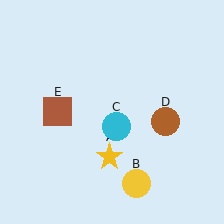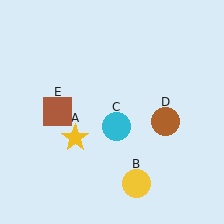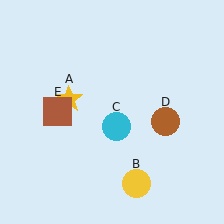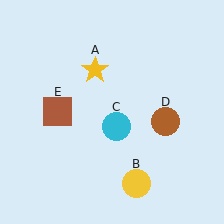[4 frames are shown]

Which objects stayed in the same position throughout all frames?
Yellow circle (object B) and cyan circle (object C) and brown circle (object D) and brown square (object E) remained stationary.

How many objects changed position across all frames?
1 object changed position: yellow star (object A).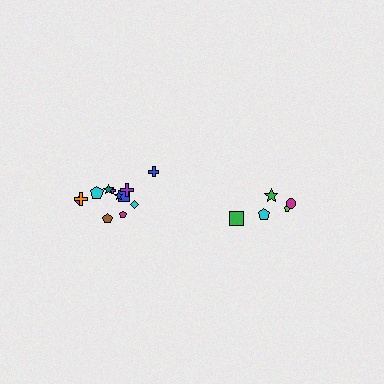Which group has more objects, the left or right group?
The left group.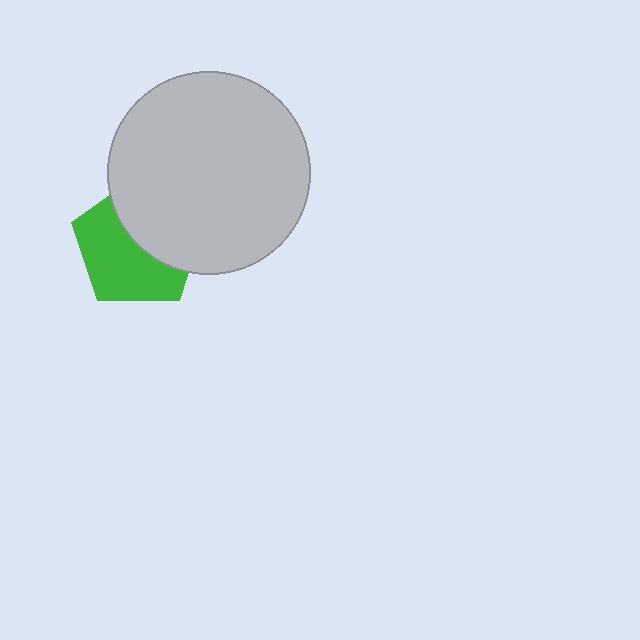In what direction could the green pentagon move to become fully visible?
The green pentagon could move toward the lower-left. That would shift it out from behind the light gray circle entirely.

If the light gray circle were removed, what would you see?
You would see the complete green pentagon.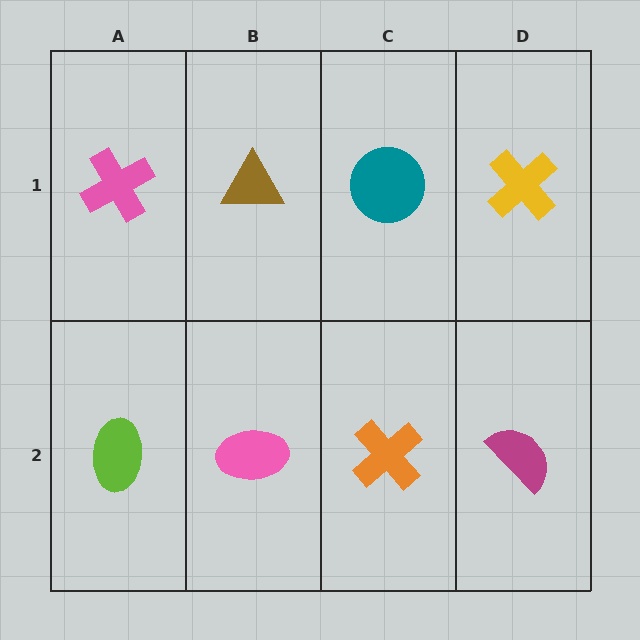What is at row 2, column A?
A lime ellipse.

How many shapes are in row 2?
4 shapes.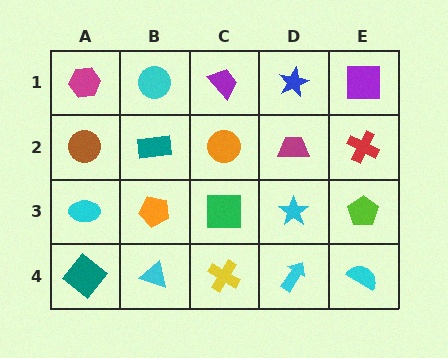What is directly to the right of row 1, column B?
A purple trapezoid.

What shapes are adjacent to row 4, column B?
An orange pentagon (row 3, column B), a teal diamond (row 4, column A), a yellow cross (row 4, column C).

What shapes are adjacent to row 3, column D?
A magenta trapezoid (row 2, column D), a cyan arrow (row 4, column D), a green square (row 3, column C), a lime pentagon (row 3, column E).